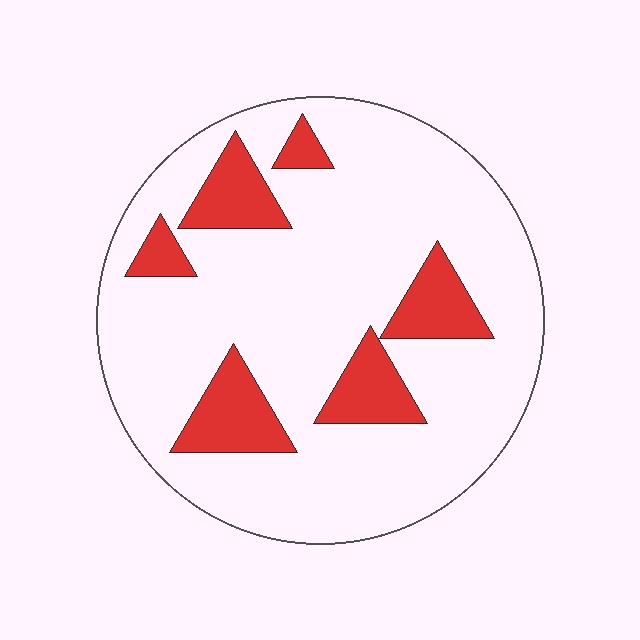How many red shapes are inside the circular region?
6.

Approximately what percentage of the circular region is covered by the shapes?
Approximately 20%.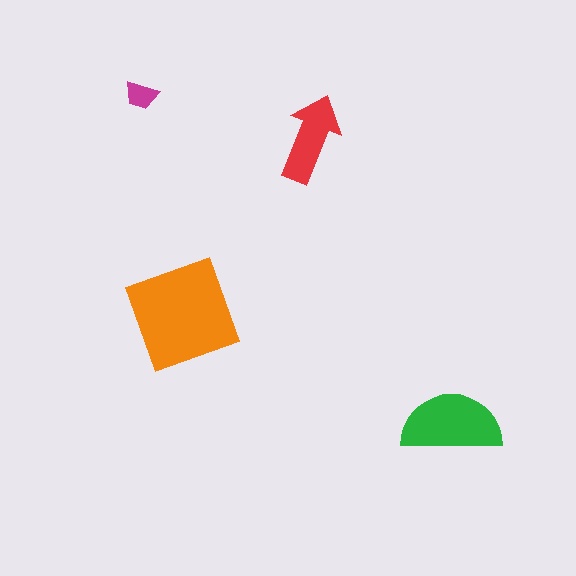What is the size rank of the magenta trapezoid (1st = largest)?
4th.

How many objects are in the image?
There are 4 objects in the image.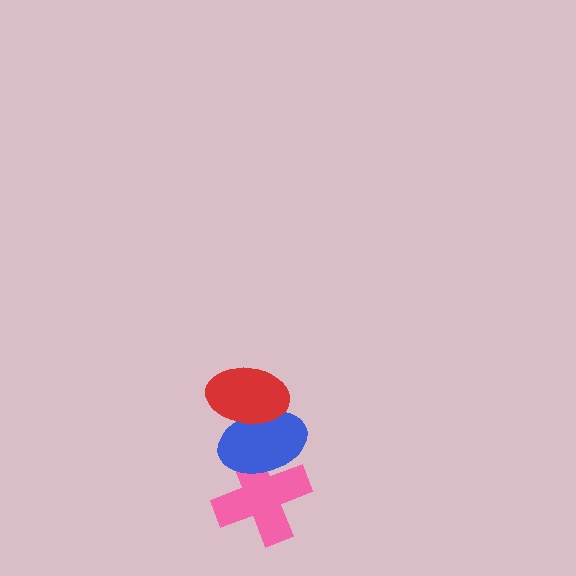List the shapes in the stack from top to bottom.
From top to bottom: the red ellipse, the blue ellipse, the pink cross.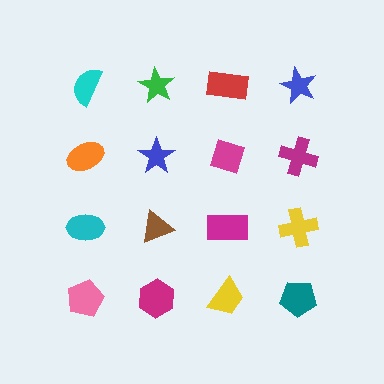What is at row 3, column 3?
A magenta rectangle.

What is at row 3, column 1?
A cyan ellipse.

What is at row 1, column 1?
A cyan semicircle.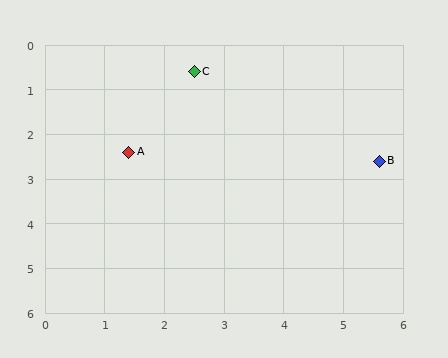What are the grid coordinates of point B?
Point B is at approximately (5.6, 2.6).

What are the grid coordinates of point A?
Point A is at approximately (1.4, 2.4).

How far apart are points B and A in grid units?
Points B and A are about 4.2 grid units apart.